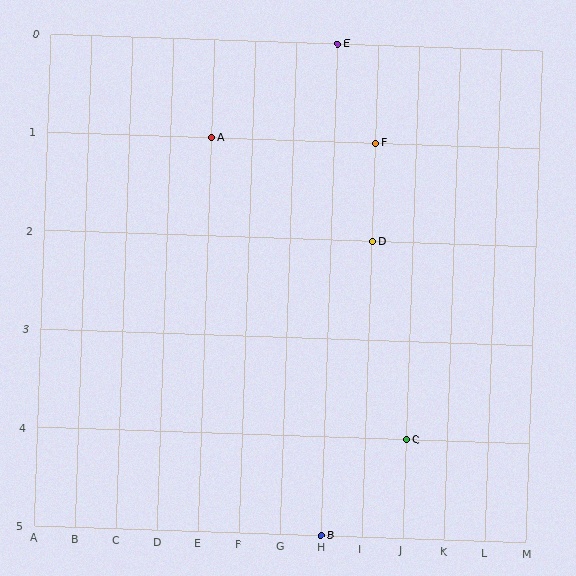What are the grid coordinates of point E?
Point E is at grid coordinates (H, 0).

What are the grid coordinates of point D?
Point D is at grid coordinates (I, 2).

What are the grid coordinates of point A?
Point A is at grid coordinates (E, 1).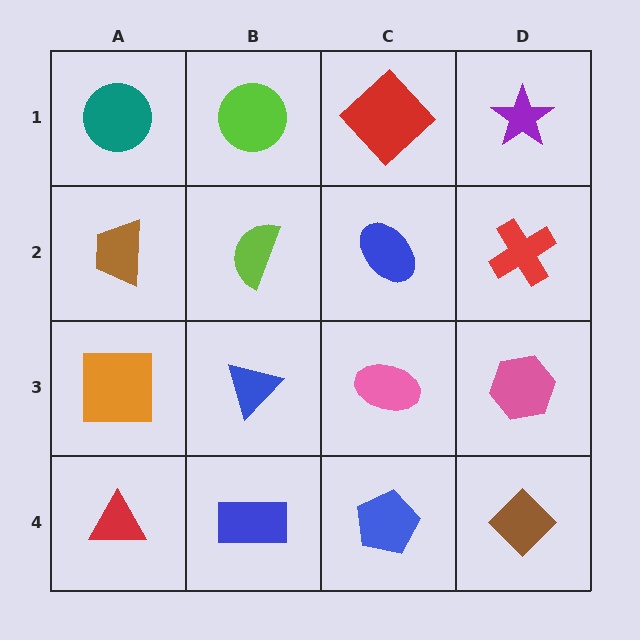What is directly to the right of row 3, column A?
A blue triangle.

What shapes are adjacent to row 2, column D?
A purple star (row 1, column D), a pink hexagon (row 3, column D), a blue ellipse (row 2, column C).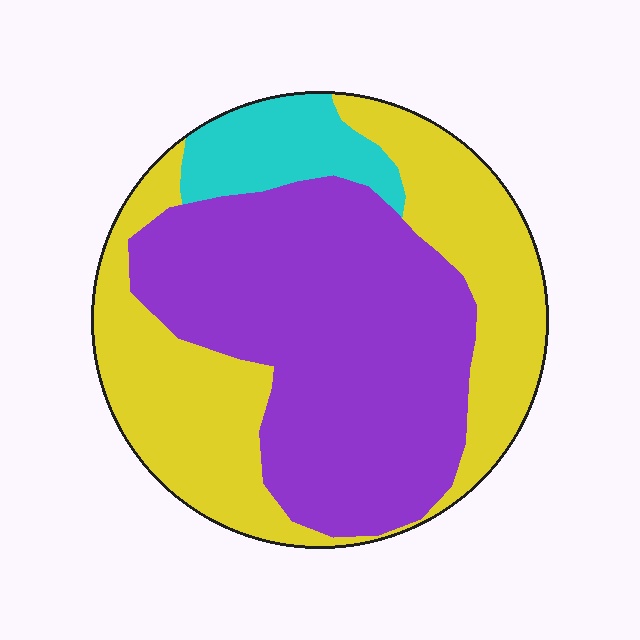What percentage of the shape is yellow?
Yellow covers about 40% of the shape.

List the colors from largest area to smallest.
From largest to smallest: purple, yellow, cyan.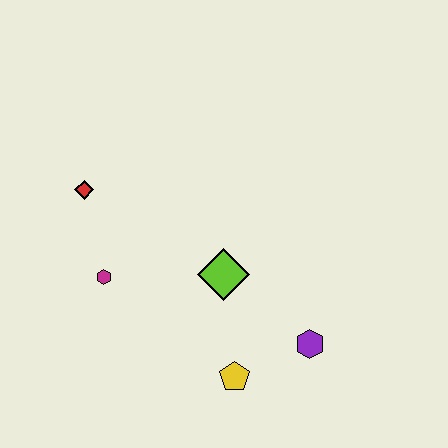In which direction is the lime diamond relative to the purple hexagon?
The lime diamond is to the left of the purple hexagon.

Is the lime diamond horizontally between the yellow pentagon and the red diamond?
Yes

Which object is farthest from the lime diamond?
The red diamond is farthest from the lime diamond.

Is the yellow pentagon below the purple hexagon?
Yes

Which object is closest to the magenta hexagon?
The red diamond is closest to the magenta hexagon.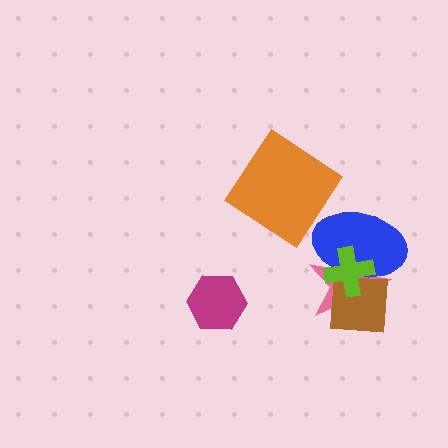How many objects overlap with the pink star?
3 objects overlap with the pink star.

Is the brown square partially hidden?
Yes, it is partially covered by another shape.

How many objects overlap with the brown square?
3 objects overlap with the brown square.